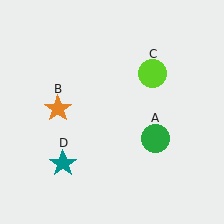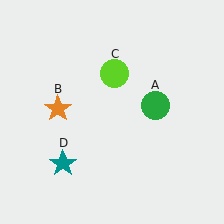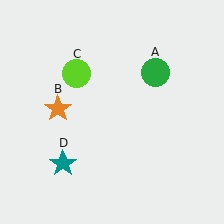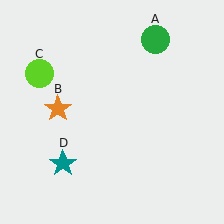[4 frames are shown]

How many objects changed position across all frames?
2 objects changed position: green circle (object A), lime circle (object C).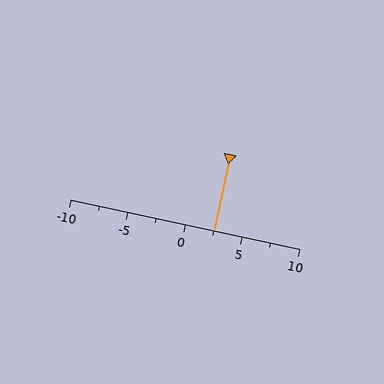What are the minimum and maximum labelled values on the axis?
The axis runs from -10 to 10.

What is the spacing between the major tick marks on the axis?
The major ticks are spaced 5 apart.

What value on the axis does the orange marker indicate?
The marker indicates approximately 2.5.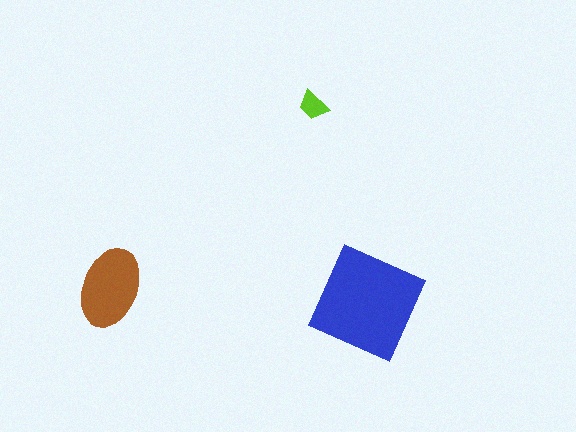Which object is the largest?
The blue square.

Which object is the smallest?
The lime trapezoid.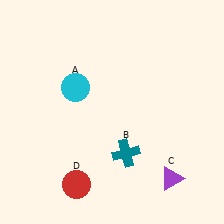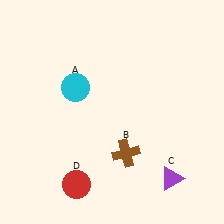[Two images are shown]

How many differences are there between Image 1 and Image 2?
There is 1 difference between the two images.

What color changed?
The cross (B) changed from teal in Image 1 to brown in Image 2.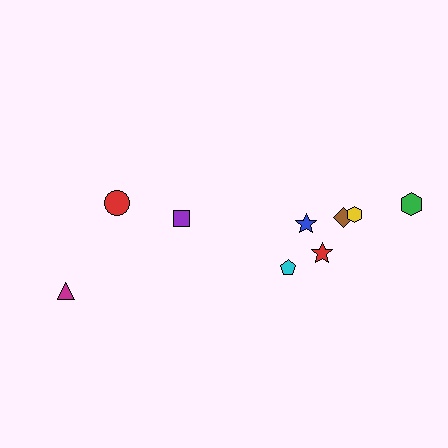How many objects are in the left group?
There are 3 objects.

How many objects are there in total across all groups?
There are 9 objects.